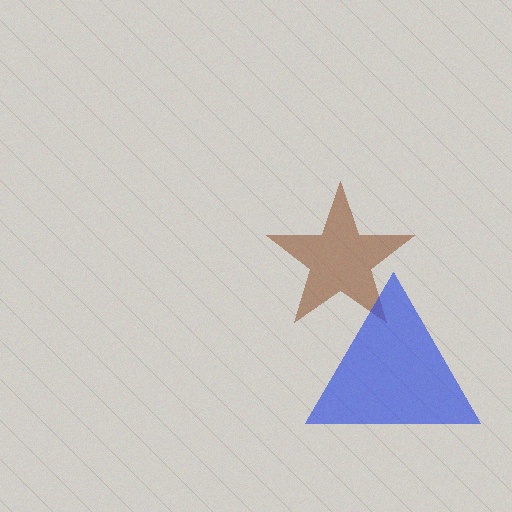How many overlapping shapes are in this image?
There are 2 overlapping shapes in the image.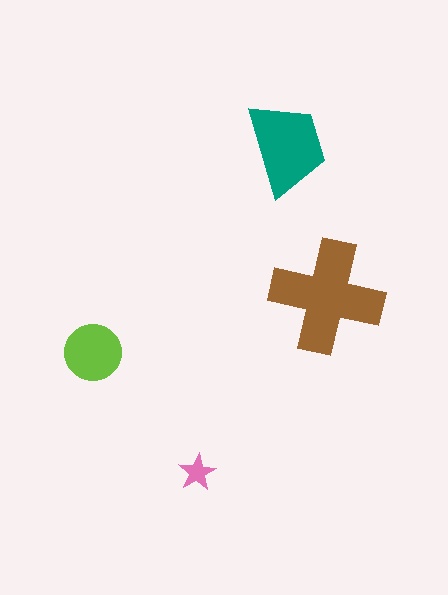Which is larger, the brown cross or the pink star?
The brown cross.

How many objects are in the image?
There are 4 objects in the image.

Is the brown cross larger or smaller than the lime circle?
Larger.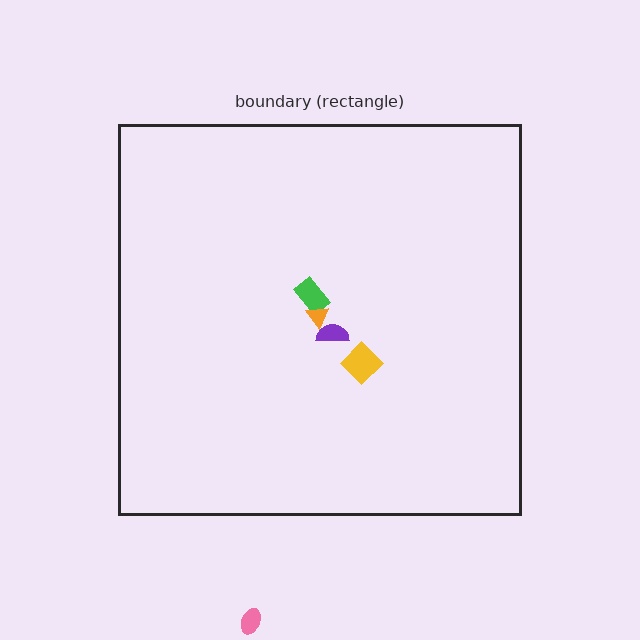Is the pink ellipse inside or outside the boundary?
Outside.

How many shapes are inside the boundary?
4 inside, 1 outside.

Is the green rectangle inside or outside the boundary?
Inside.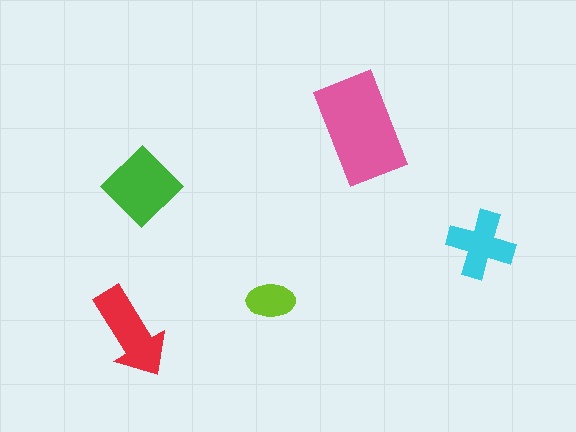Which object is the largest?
The pink rectangle.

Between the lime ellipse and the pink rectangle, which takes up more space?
The pink rectangle.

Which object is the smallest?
The lime ellipse.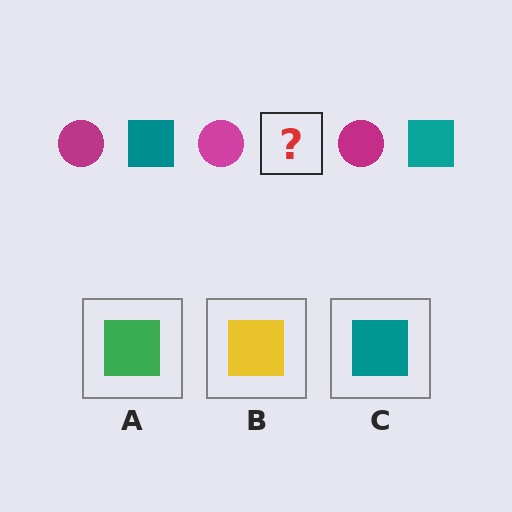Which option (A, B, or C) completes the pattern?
C.